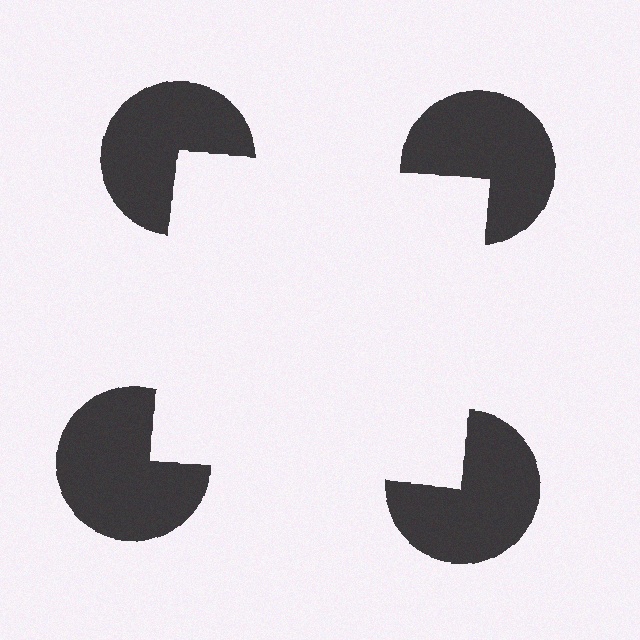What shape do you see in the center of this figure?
An illusory square — its edges are inferred from the aligned wedge cuts in the pac-man discs, not physically drawn.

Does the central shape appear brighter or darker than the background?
It typically appears slightly brighter than the background, even though no actual brightness change is drawn.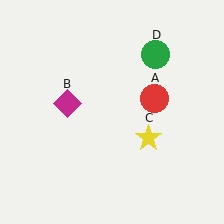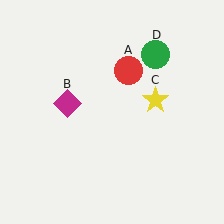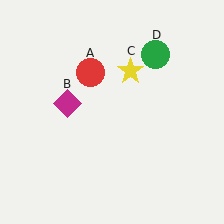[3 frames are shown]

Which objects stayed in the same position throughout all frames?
Magenta diamond (object B) and green circle (object D) remained stationary.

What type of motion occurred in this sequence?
The red circle (object A), yellow star (object C) rotated counterclockwise around the center of the scene.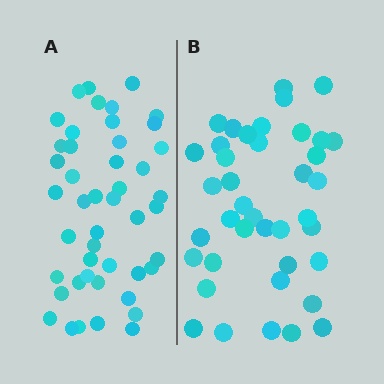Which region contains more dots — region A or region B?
Region A (the left region) has more dots.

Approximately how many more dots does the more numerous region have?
Region A has about 6 more dots than region B.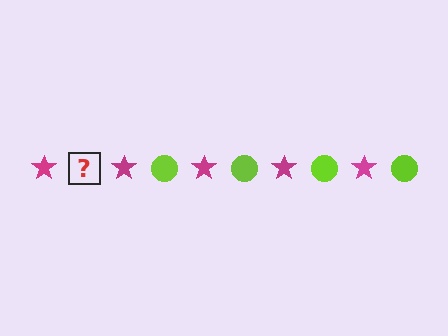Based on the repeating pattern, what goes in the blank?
The blank should be a lime circle.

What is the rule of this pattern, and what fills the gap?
The rule is that the pattern alternates between magenta star and lime circle. The gap should be filled with a lime circle.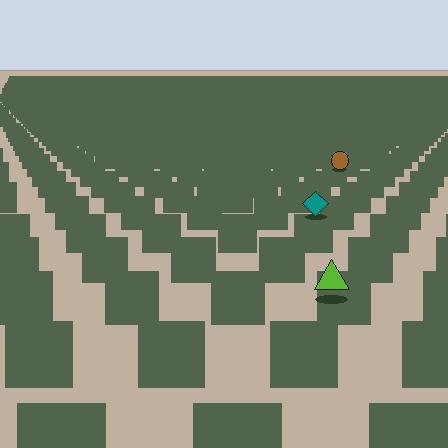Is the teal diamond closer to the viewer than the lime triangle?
No. The lime triangle is closer — you can tell from the texture gradient: the ground texture is coarser near it.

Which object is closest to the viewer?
The lime triangle is closest. The texture marks near it are larger and more spread out.